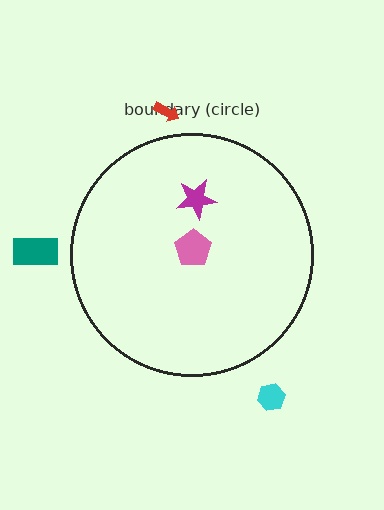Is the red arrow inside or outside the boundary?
Outside.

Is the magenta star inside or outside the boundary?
Inside.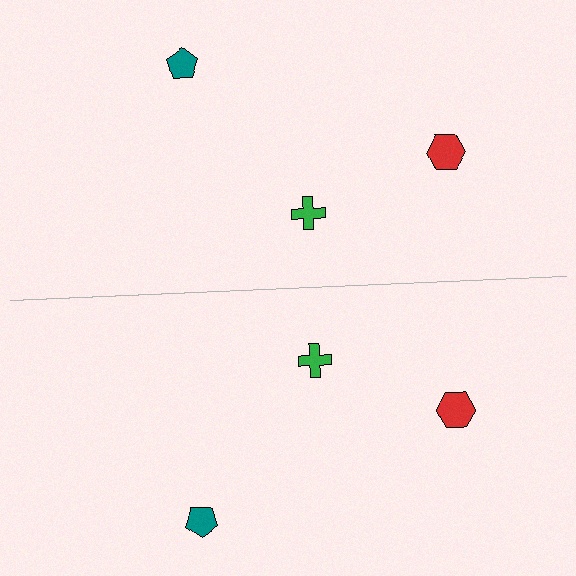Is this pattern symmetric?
Yes, this pattern has bilateral (reflection) symmetry.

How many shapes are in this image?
There are 6 shapes in this image.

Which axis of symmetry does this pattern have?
The pattern has a horizontal axis of symmetry running through the center of the image.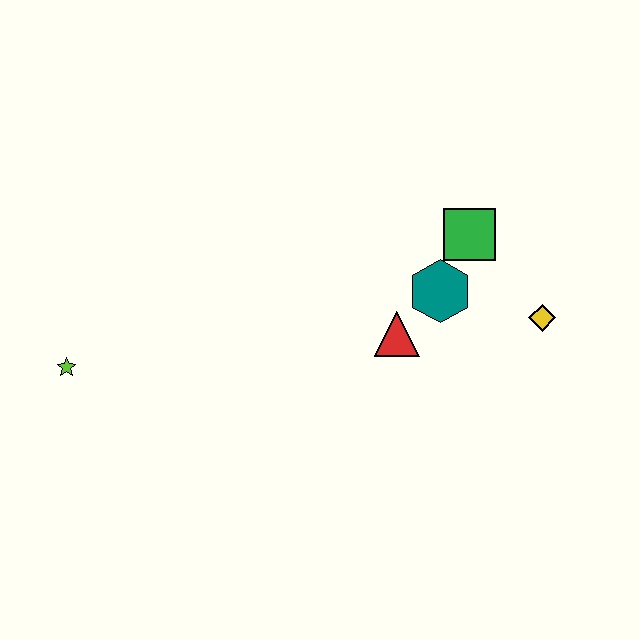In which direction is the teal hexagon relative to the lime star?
The teal hexagon is to the right of the lime star.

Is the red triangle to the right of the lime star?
Yes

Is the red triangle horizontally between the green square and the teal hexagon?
No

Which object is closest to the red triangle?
The teal hexagon is closest to the red triangle.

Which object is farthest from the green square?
The lime star is farthest from the green square.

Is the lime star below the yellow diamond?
Yes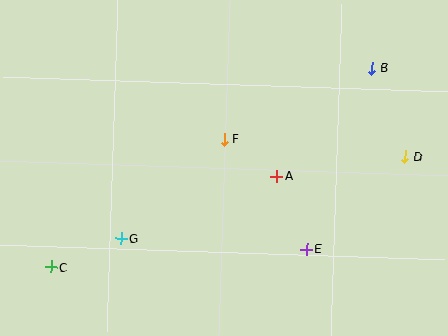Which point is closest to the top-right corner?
Point B is closest to the top-right corner.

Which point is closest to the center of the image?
Point F at (224, 139) is closest to the center.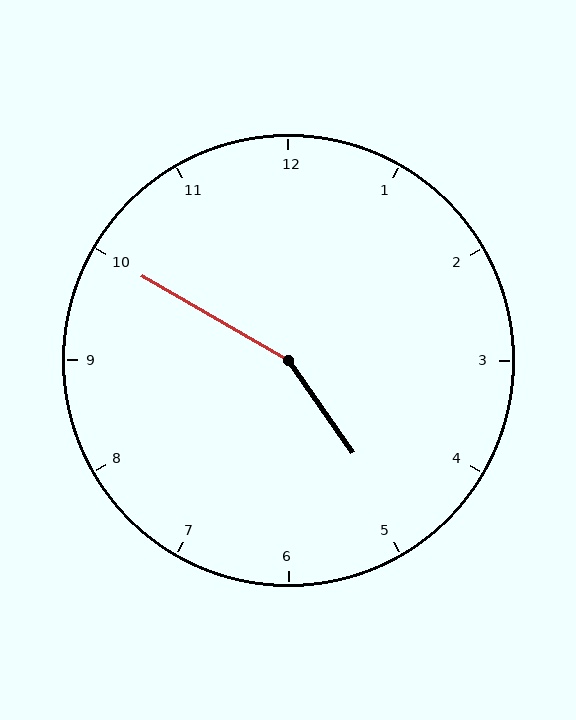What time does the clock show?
4:50.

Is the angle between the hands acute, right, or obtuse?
It is obtuse.